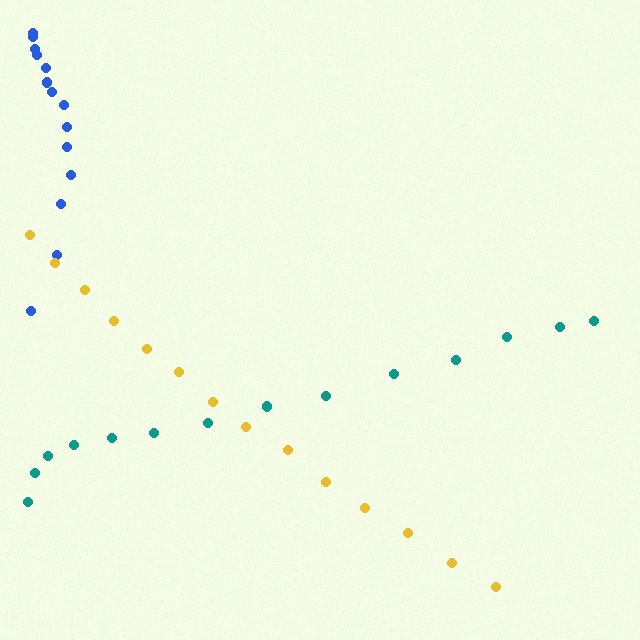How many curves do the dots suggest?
There are 3 distinct paths.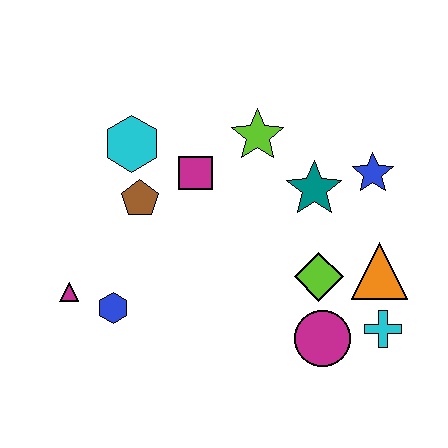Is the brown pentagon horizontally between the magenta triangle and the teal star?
Yes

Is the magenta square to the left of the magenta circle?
Yes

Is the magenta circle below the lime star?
Yes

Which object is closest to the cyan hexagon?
The brown pentagon is closest to the cyan hexagon.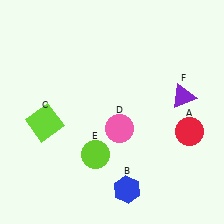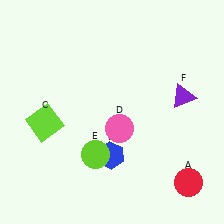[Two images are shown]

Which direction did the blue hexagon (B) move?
The blue hexagon (B) moved up.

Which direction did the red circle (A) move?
The red circle (A) moved down.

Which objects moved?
The objects that moved are: the red circle (A), the blue hexagon (B).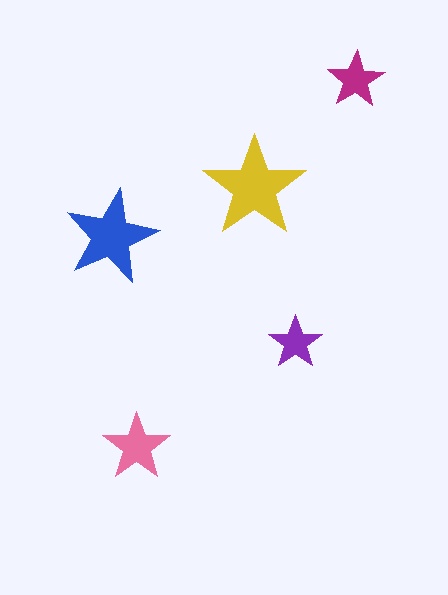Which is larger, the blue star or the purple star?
The blue one.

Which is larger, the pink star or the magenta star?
The pink one.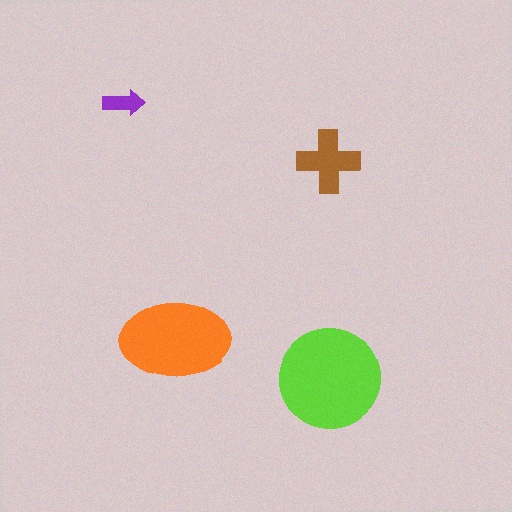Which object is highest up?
The purple arrow is topmost.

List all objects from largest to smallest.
The lime circle, the orange ellipse, the brown cross, the purple arrow.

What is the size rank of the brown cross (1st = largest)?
3rd.